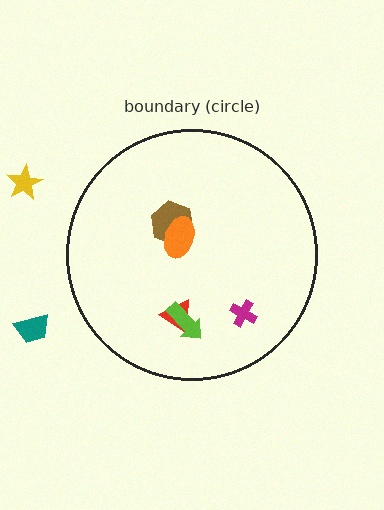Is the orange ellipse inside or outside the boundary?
Inside.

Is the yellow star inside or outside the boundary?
Outside.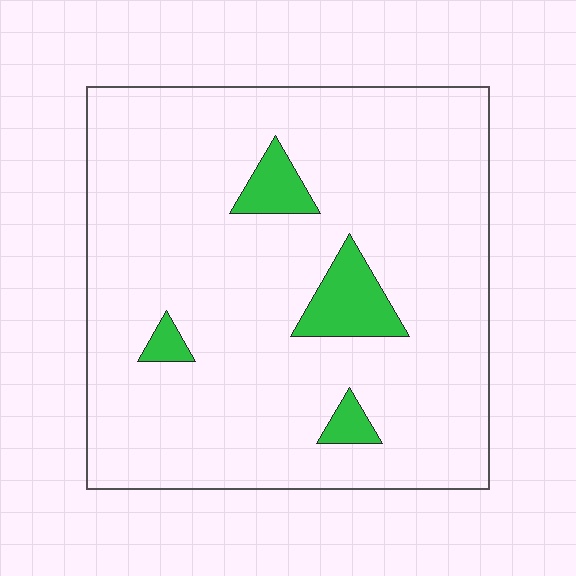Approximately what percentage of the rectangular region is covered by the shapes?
Approximately 10%.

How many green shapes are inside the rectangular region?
4.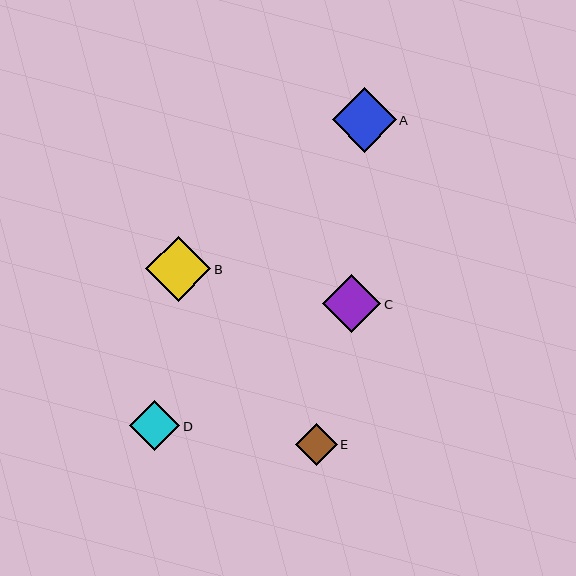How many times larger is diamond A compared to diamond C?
Diamond A is approximately 1.1 times the size of diamond C.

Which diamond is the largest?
Diamond B is the largest with a size of approximately 65 pixels.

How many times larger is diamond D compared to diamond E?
Diamond D is approximately 1.2 times the size of diamond E.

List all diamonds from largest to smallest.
From largest to smallest: B, A, C, D, E.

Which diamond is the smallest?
Diamond E is the smallest with a size of approximately 42 pixels.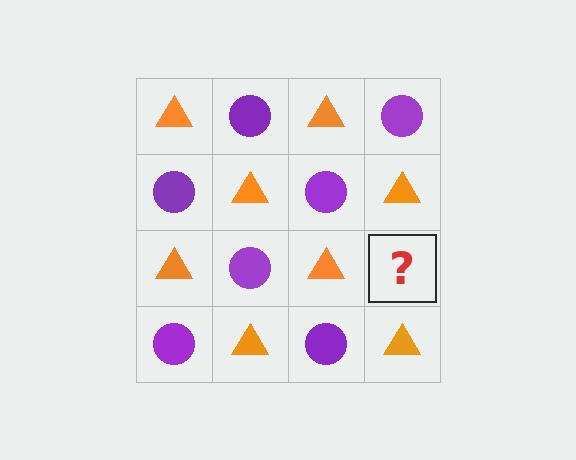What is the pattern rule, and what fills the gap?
The rule is that it alternates orange triangle and purple circle in a checkerboard pattern. The gap should be filled with a purple circle.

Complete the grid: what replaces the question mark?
The question mark should be replaced with a purple circle.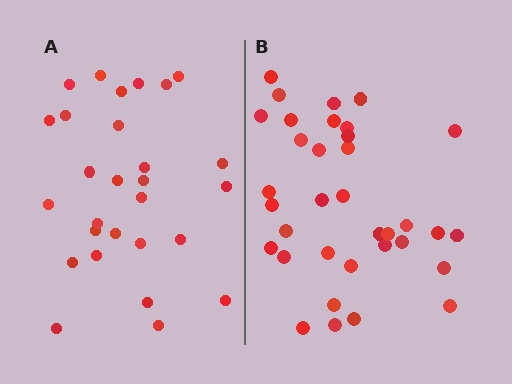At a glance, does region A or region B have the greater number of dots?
Region B (the right region) has more dots.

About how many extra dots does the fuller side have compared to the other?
Region B has roughly 8 or so more dots than region A.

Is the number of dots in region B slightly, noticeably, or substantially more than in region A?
Region B has noticeably more, but not dramatically so. The ratio is roughly 1.2 to 1.